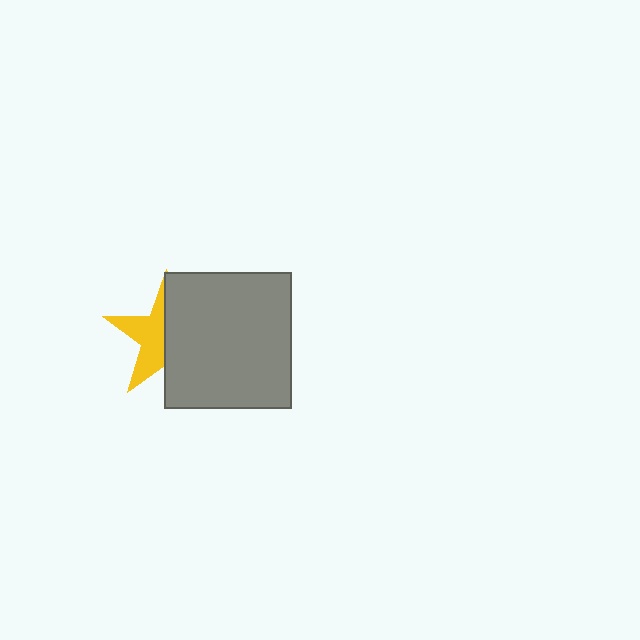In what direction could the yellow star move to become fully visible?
The yellow star could move left. That would shift it out from behind the gray rectangle entirely.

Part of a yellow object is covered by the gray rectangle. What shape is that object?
It is a star.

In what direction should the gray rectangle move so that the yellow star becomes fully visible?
The gray rectangle should move right. That is the shortest direction to clear the overlap and leave the yellow star fully visible.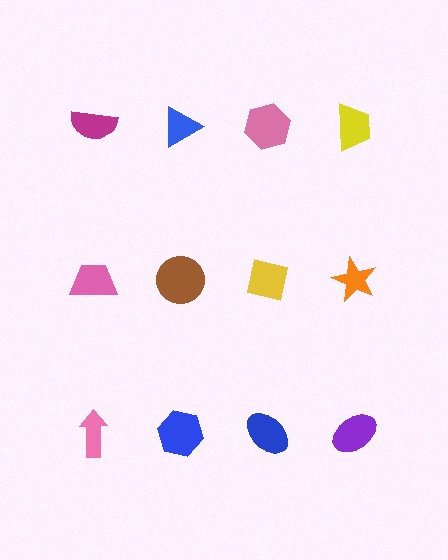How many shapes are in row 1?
4 shapes.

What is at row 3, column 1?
A pink arrow.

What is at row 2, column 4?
An orange star.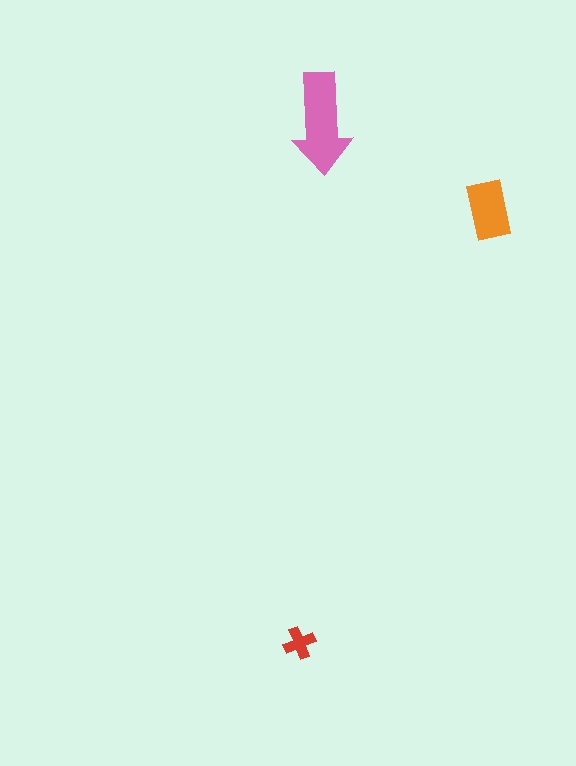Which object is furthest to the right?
The orange rectangle is rightmost.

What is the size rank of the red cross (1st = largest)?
3rd.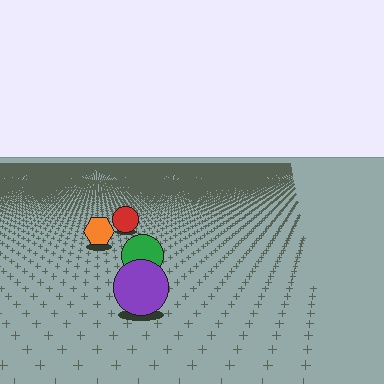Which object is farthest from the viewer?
The red circle is farthest from the viewer. It appears smaller and the ground texture around it is denser.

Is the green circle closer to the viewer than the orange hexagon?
Yes. The green circle is closer — you can tell from the texture gradient: the ground texture is coarser near it.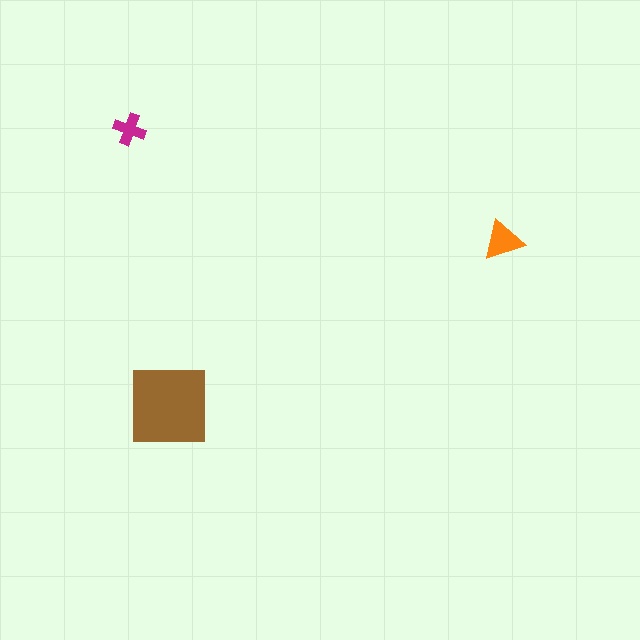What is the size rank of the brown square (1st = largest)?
1st.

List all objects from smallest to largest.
The magenta cross, the orange triangle, the brown square.